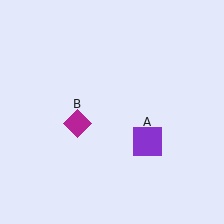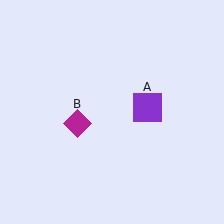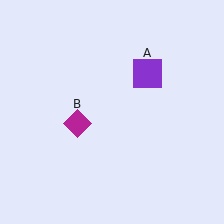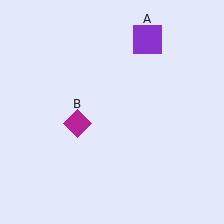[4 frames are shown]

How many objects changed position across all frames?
1 object changed position: purple square (object A).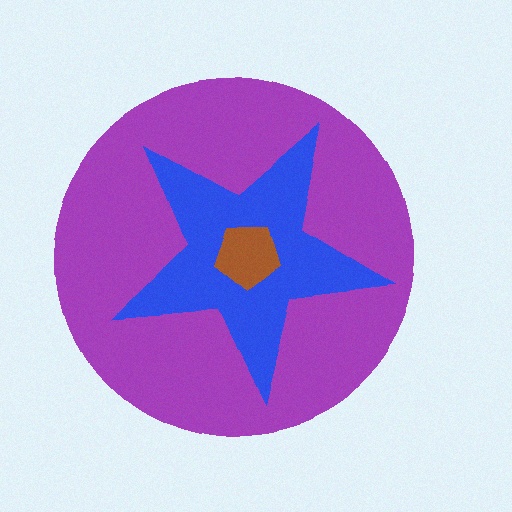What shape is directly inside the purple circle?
The blue star.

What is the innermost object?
The brown pentagon.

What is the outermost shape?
The purple circle.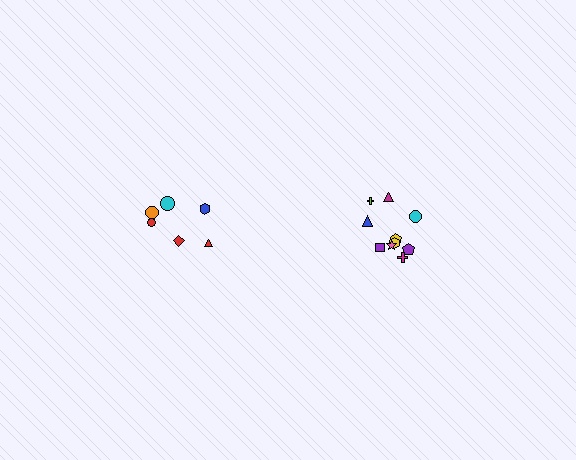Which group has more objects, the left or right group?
The right group.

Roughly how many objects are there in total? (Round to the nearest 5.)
Roughly 15 objects in total.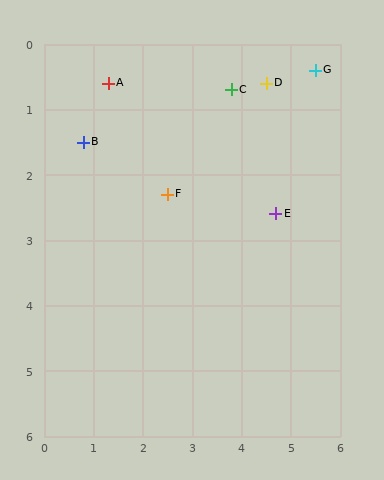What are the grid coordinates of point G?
Point G is at approximately (5.5, 0.4).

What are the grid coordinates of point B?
Point B is at approximately (0.8, 1.5).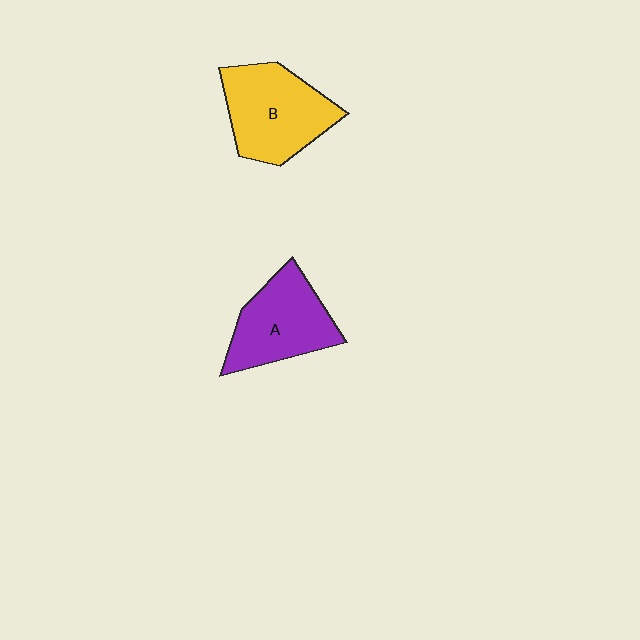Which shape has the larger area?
Shape B (yellow).